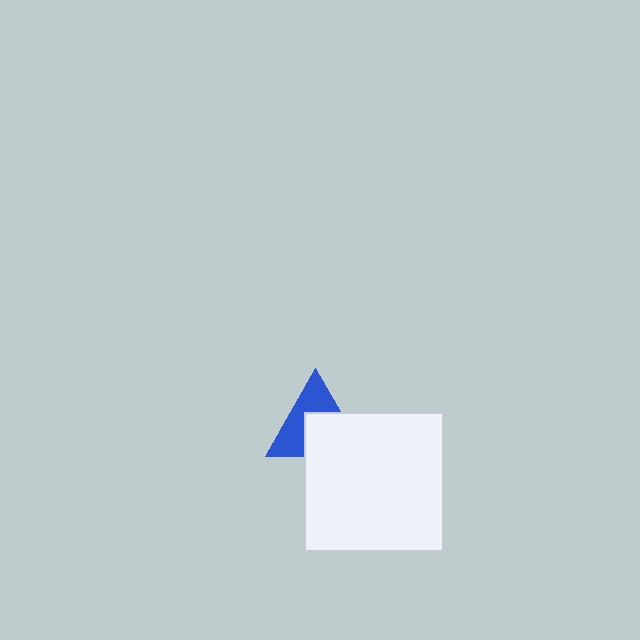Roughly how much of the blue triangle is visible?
About half of it is visible (roughly 50%).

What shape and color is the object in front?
The object in front is a white square.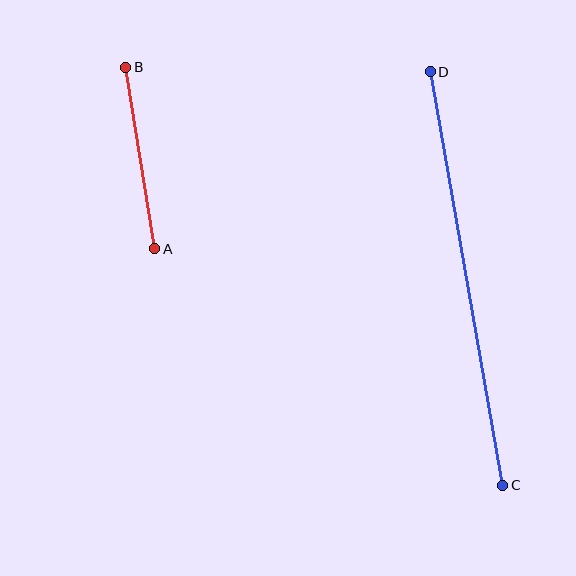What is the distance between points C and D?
The distance is approximately 420 pixels.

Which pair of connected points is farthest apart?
Points C and D are farthest apart.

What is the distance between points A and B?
The distance is approximately 184 pixels.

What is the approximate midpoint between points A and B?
The midpoint is at approximately (140, 158) pixels.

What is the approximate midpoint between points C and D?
The midpoint is at approximately (467, 279) pixels.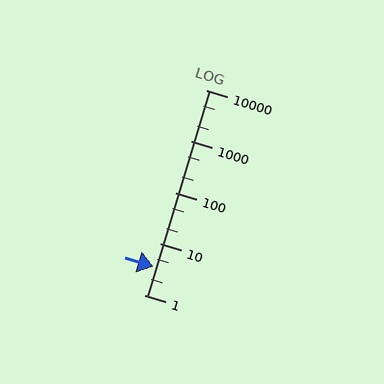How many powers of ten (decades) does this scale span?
The scale spans 4 decades, from 1 to 10000.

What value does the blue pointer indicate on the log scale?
The pointer indicates approximately 3.5.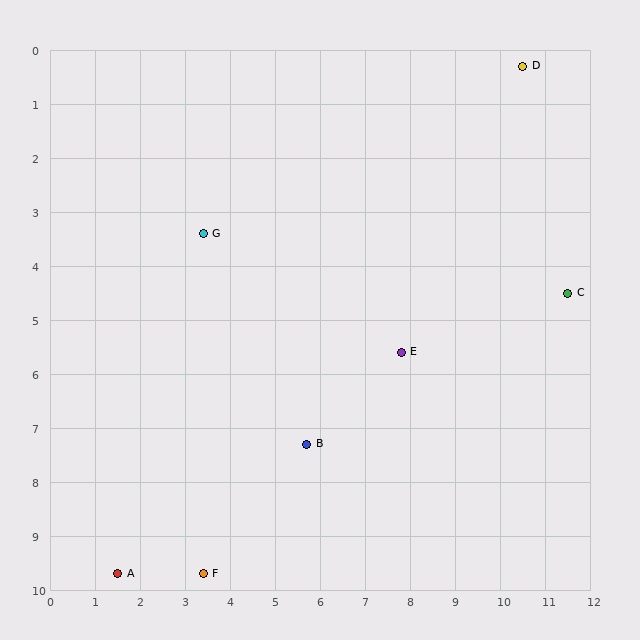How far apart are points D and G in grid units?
Points D and G are about 7.7 grid units apart.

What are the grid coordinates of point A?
Point A is at approximately (1.5, 9.7).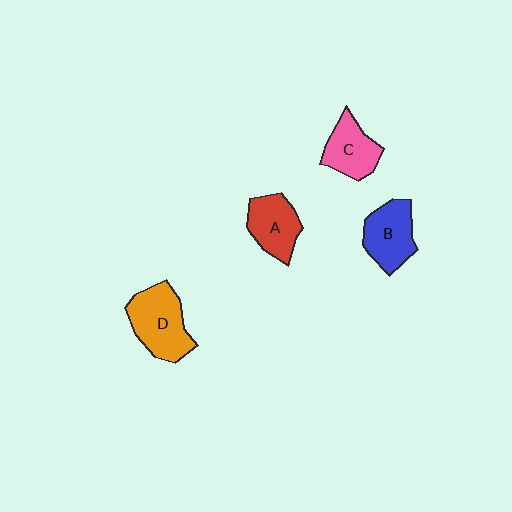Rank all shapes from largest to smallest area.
From largest to smallest: D (orange), B (blue), A (red), C (pink).